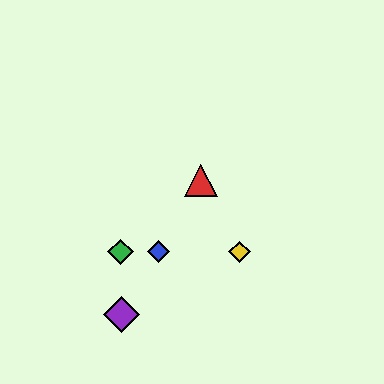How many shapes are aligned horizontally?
3 shapes (the blue diamond, the green diamond, the yellow diamond) are aligned horizontally.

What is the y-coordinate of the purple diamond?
The purple diamond is at y≈314.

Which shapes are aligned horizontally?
The blue diamond, the green diamond, the yellow diamond are aligned horizontally.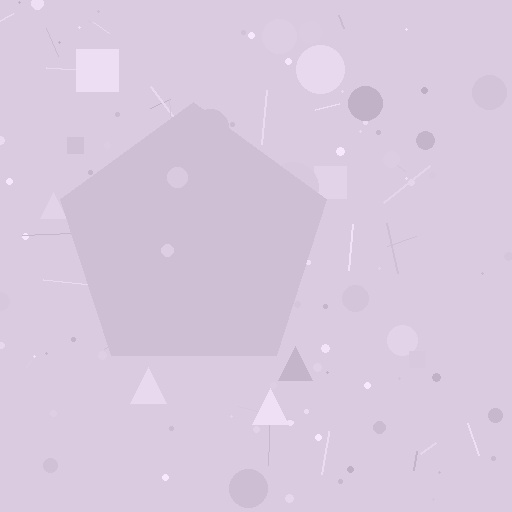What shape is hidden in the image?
A pentagon is hidden in the image.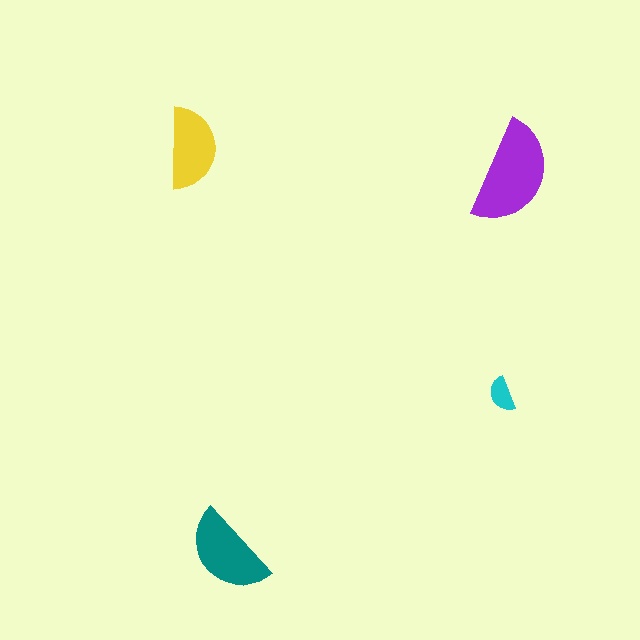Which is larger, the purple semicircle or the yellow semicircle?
The purple one.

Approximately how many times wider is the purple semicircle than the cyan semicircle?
About 3 times wider.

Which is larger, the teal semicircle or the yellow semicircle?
The teal one.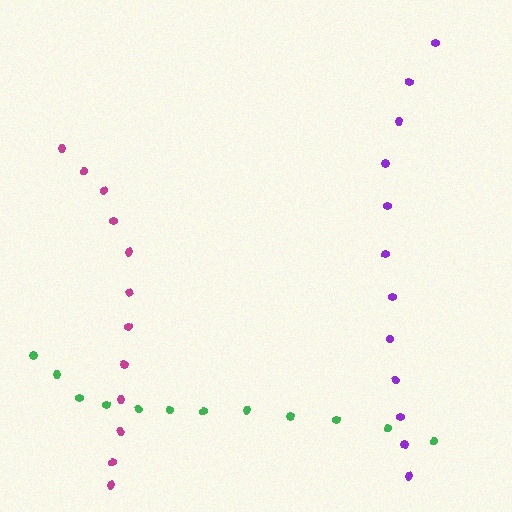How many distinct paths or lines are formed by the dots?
There are 3 distinct paths.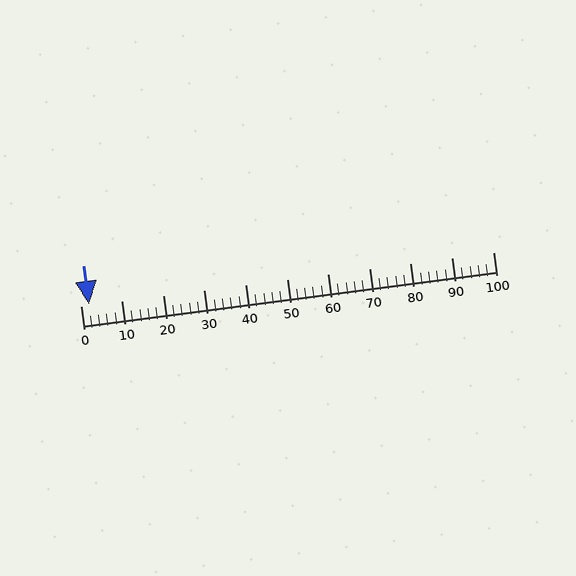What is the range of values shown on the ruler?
The ruler shows values from 0 to 100.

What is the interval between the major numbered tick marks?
The major tick marks are spaced 10 units apart.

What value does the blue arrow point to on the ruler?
The blue arrow points to approximately 2.